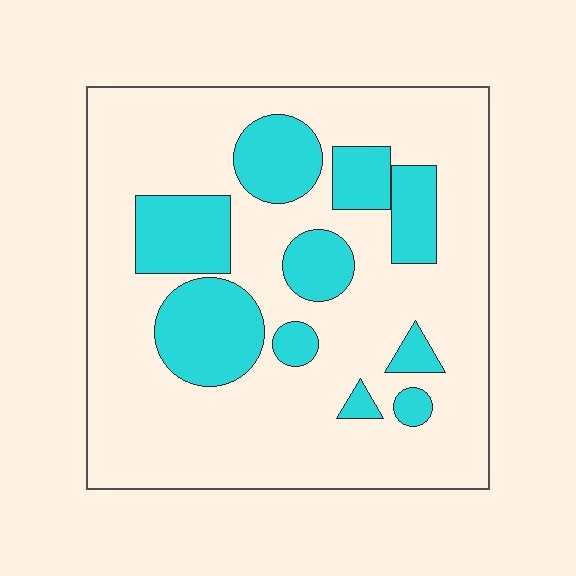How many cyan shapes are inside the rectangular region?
10.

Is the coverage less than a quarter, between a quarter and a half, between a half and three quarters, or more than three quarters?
Between a quarter and a half.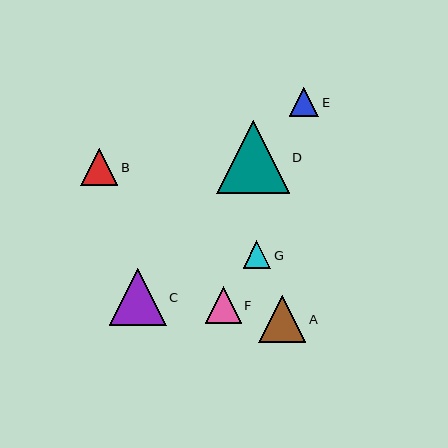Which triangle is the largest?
Triangle D is the largest with a size of approximately 73 pixels.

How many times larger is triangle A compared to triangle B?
Triangle A is approximately 1.3 times the size of triangle B.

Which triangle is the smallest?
Triangle G is the smallest with a size of approximately 28 pixels.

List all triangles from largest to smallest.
From largest to smallest: D, C, A, B, F, E, G.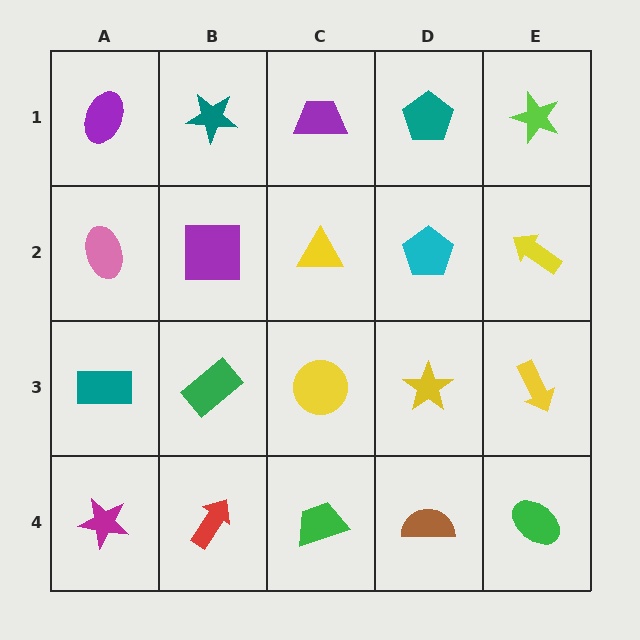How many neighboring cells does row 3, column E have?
3.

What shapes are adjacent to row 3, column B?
A purple square (row 2, column B), a red arrow (row 4, column B), a teal rectangle (row 3, column A), a yellow circle (row 3, column C).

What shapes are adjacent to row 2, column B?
A teal star (row 1, column B), a green rectangle (row 3, column B), a pink ellipse (row 2, column A), a yellow triangle (row 2, column C).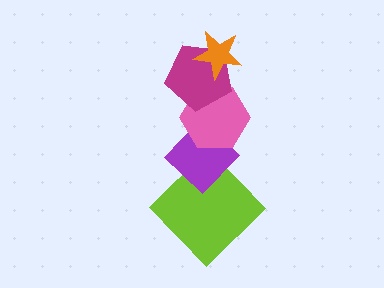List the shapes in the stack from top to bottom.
From top to bottom: the orange star, the magenta pentagon, the pink hexagon, the purple diamond, the lime diamond.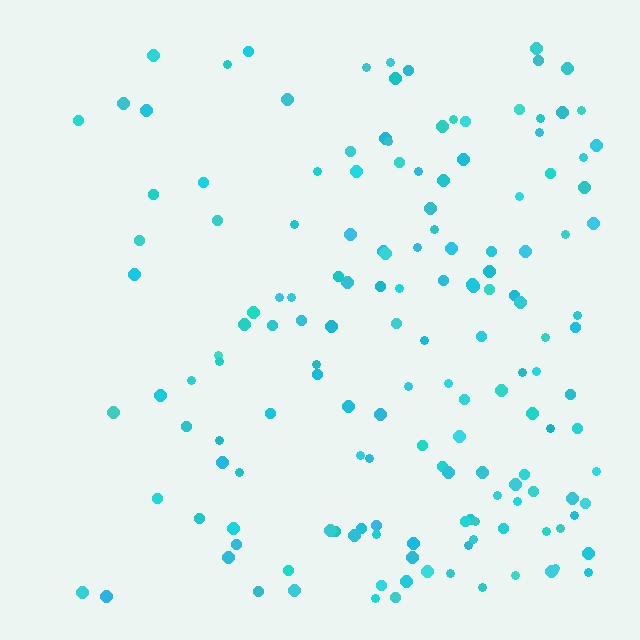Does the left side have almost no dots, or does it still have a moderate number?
Still a moderate number, just noticeably fewer than the right.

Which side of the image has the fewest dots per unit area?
The left.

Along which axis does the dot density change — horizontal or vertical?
Horizontal.